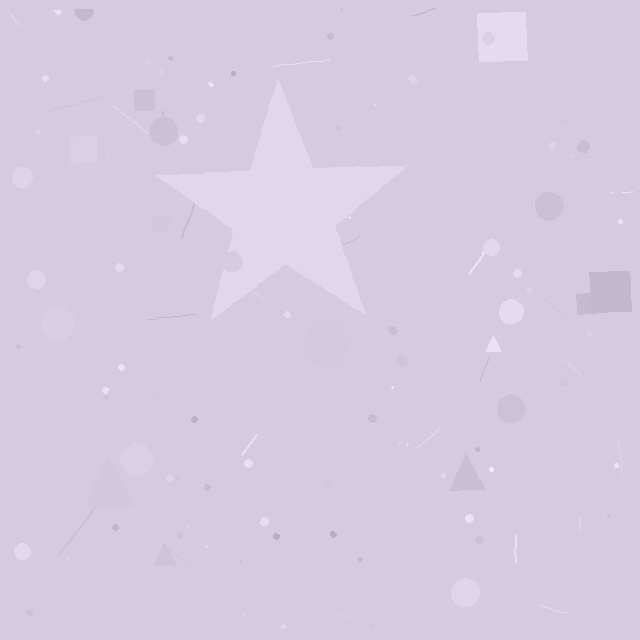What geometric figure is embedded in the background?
A star is embedded in the background.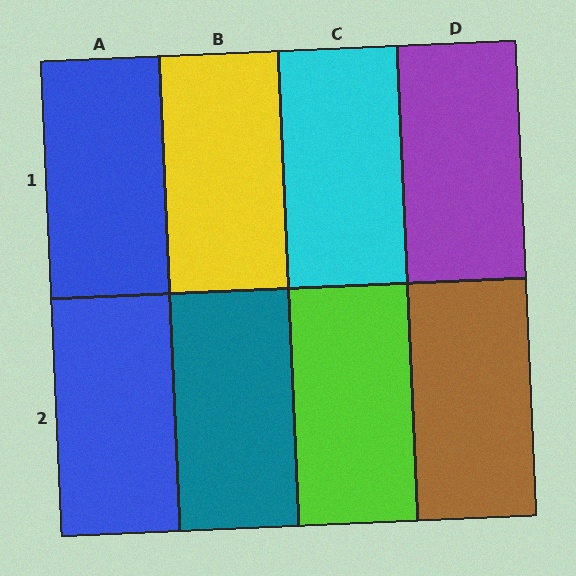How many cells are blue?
2 cells are blue.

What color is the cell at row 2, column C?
Lime.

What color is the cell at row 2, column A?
Blue.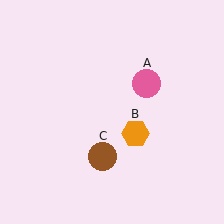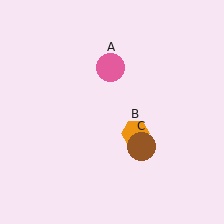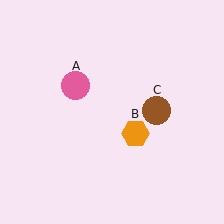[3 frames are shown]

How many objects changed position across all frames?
2 objects changed position: pink circle (object A), brown circle (object C).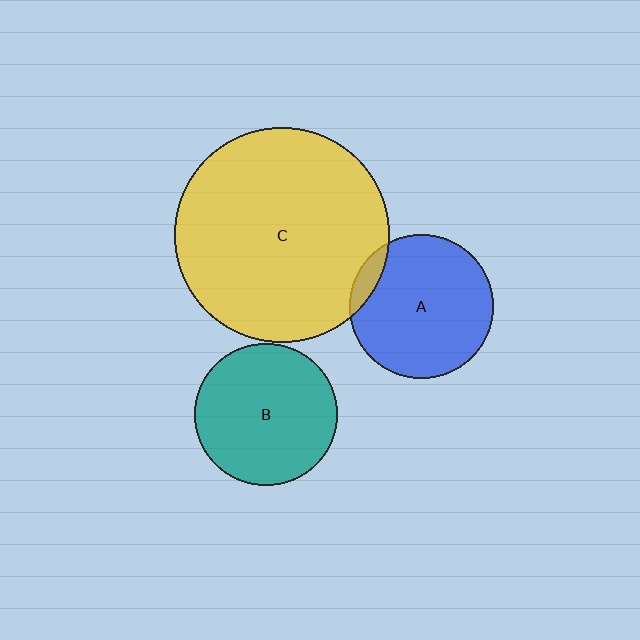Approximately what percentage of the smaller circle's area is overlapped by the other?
Approximately 10%.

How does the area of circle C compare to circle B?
Approximately 2.3 times.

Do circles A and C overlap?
Yes.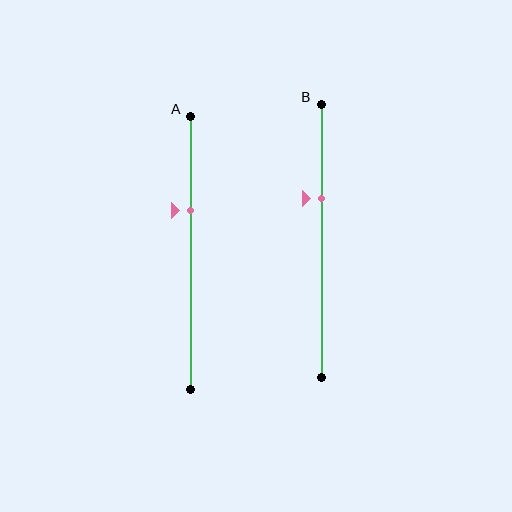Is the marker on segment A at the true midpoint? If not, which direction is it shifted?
No, the marker on segment A is shifted upward by about 16% of the segment length.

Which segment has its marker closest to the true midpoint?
Segment A has its marker closest to the true midpoint.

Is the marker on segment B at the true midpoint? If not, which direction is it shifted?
No, the marker on segment B is shifted upward by about 16% of the segment length.